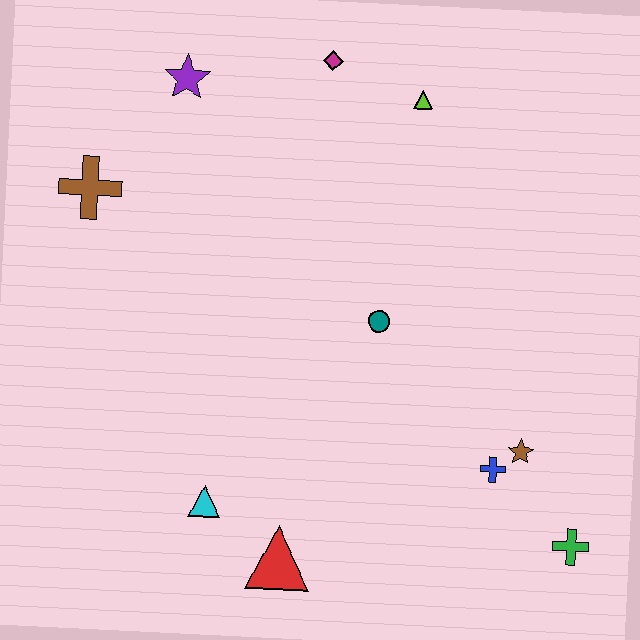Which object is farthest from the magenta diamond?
The green cross is farthest from the magenta diamond.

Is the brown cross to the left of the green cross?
Yes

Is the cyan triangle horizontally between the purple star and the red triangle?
Yes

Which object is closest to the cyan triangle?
The red triangle is closest to the cyan triangle.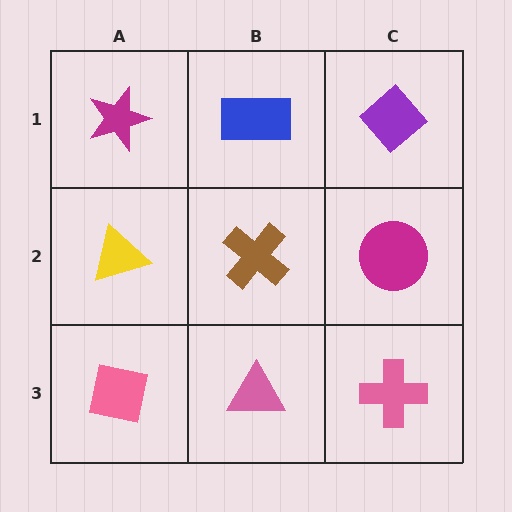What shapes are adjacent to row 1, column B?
A brown cross (row 2, column B), a magenta star (row 1, column A), a purple diamond (row 1, column C).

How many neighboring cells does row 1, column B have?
3.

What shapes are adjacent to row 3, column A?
A yellow triangle (row 2, column A), a pink triangle (row 3, column B).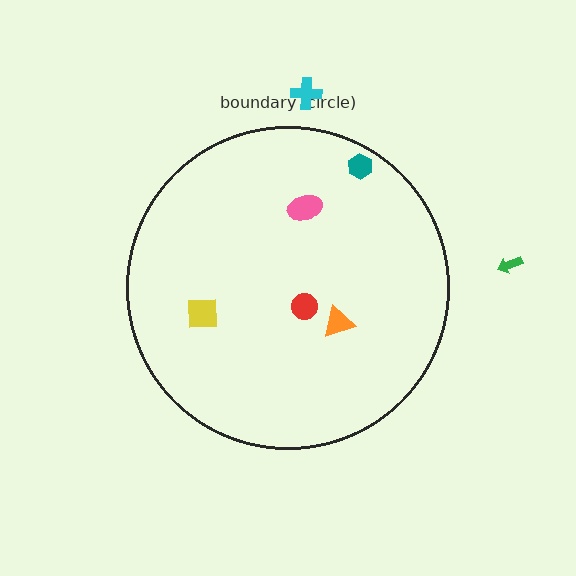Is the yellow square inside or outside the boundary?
Inside.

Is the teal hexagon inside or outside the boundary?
Inside.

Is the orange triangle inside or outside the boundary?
Inside.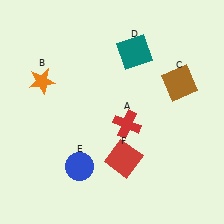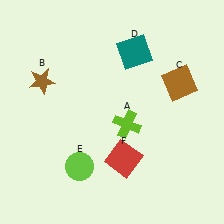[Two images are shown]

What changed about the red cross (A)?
In Image 1, A is red. In Image 2, it changed to lime.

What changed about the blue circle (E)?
In Image 1, E is blue. In Image 2, it changed to lime.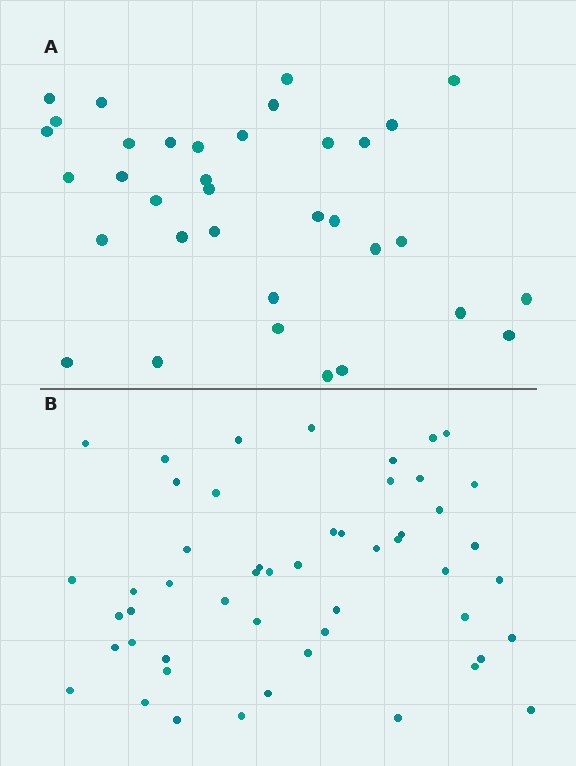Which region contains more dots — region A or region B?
Region B (the bottom region) has more dots.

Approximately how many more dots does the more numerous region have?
Region B has approximately 15 more dots than region A.